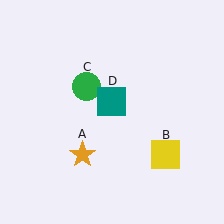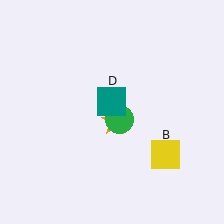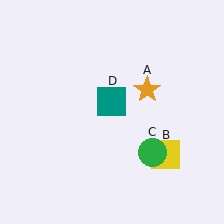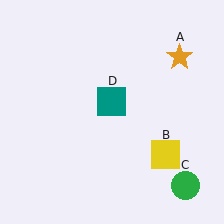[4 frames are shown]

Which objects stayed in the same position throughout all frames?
Yellow square (object B) and teal square (object D) remained stationary.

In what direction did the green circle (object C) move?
The green circle (object C) moved down and to the right.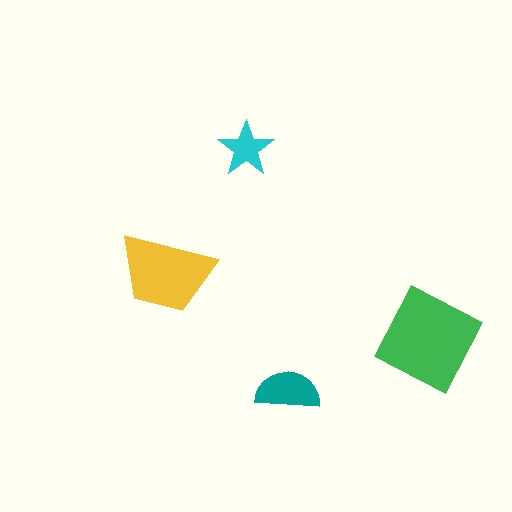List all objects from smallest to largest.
The cyan star, the teal semicircle, the yellow trapezoid, the green diamond.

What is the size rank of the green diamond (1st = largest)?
1st.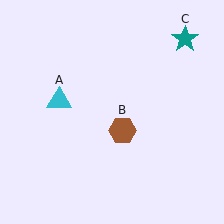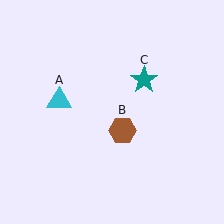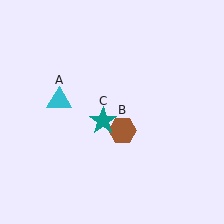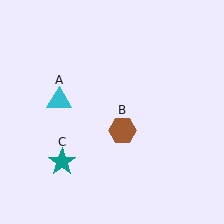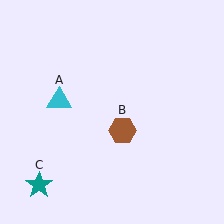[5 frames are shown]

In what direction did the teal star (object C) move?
The teal star (object C) moved down and to the left.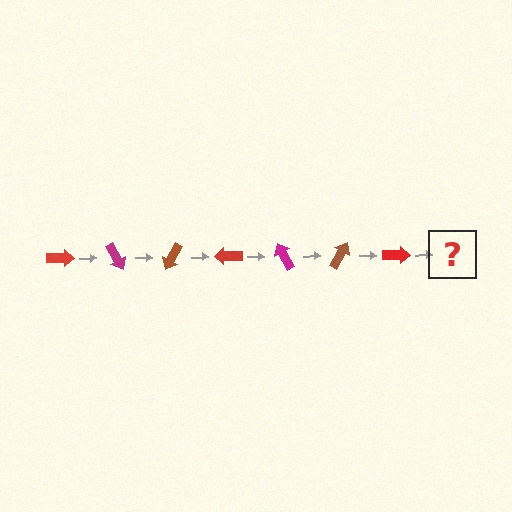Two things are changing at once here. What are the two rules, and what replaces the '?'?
The two rules are that it rotates 60 degrees each step and the color cycles through red, magenta, and brown. The '?' should be a magenta arrow, rotated 420 degrees from the start.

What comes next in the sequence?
The next element should be a magenta arrow, rotated 420 degrees from the start.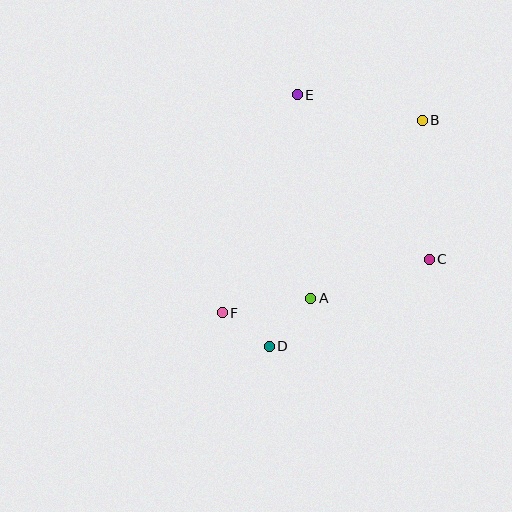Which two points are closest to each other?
Points D and F are closest to each other.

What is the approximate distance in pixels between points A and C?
The distance between A and C is approximately 125 pixels.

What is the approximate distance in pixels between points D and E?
The distance between D and E is approximately 253 pixels.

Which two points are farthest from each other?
Points B and F are farthest from each other.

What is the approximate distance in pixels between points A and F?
The distance between A and F is approximately 89 pixels.